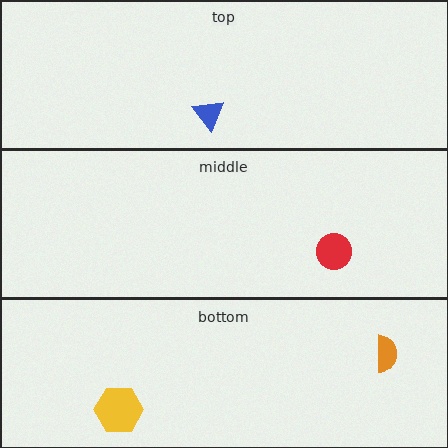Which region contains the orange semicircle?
The bottom region.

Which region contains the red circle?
The middle region.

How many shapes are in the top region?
1.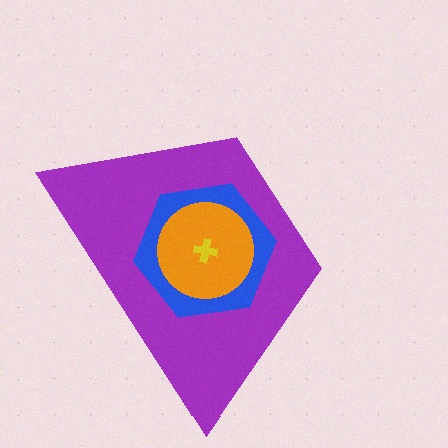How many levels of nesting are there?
4.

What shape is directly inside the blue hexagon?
The orange circle.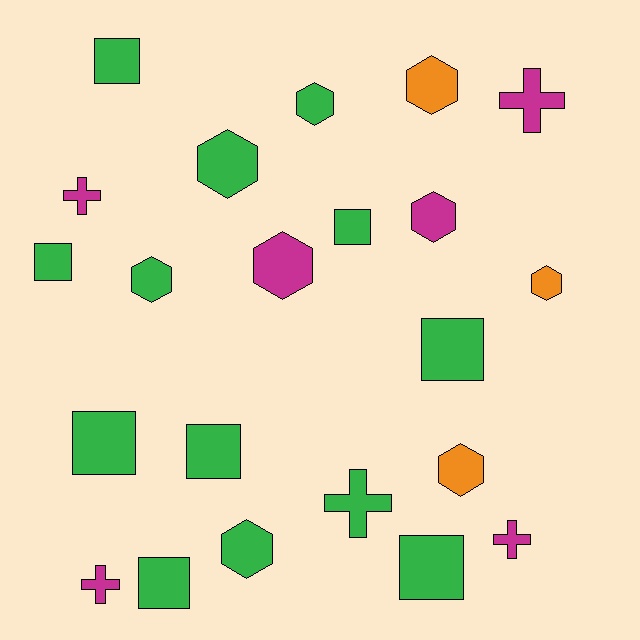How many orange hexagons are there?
There are 3 orange hexagons.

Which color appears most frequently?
Green, with 13 objects.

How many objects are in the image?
There are 22 objects.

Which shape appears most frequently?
Hexagon, with 9 objects.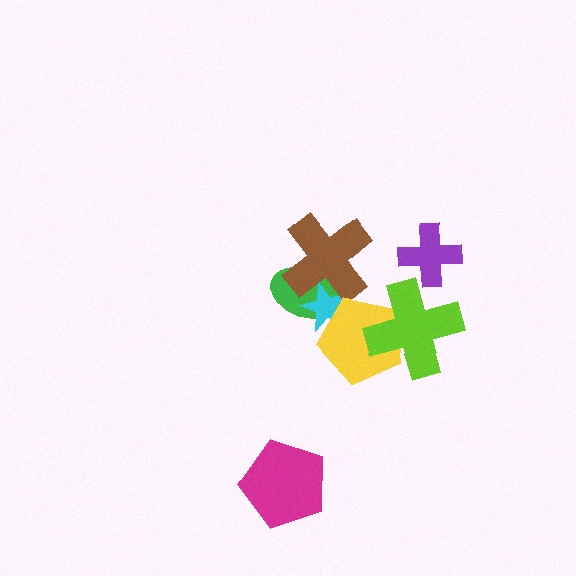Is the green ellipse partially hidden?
Yes, it is partially covered by another shape.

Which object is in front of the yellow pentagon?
The lime cross is in front of the yellow pentagon.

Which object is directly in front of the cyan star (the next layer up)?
The brown cross is directly in front of the cyan star.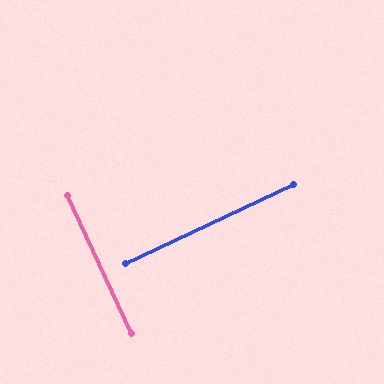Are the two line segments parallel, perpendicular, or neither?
Perpendicular — they meet at approximately 90°.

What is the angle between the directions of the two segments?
Approximately 90 degrees.